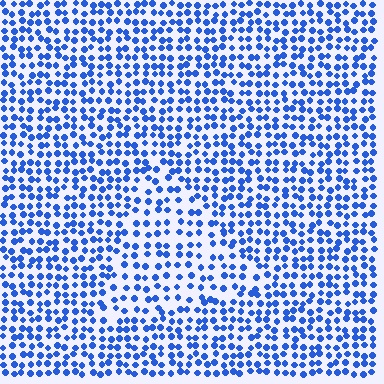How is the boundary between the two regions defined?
The boundary is defined by a change in element density (approximately 1.5x ratio). All elements are the same color, size, and shape.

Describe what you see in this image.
The image contains small blue elements arranged at two different densities. A triangle-shaped region is visible where the elements are less densely packed than the surrounding area.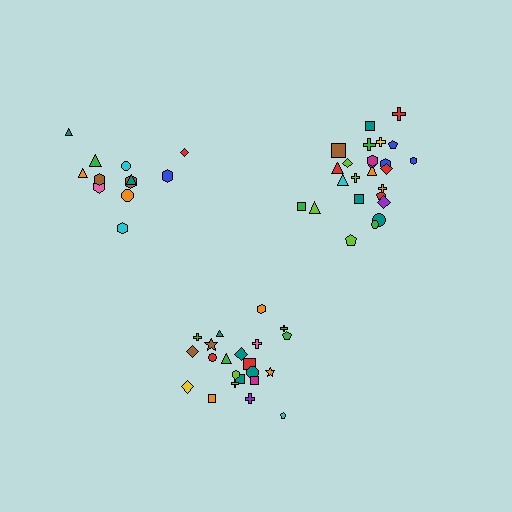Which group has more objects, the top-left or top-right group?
The top-right group.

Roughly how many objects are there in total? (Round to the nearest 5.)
Roughly 60 objects in total.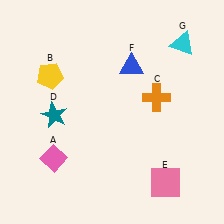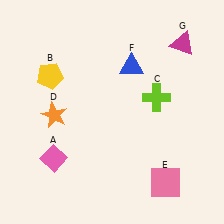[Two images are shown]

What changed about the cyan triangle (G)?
In Image 1, G is cyan. In Image 2, it changed to magenta.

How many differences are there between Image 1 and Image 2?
There are 3 differences between the two images.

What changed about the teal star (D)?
In Image 1, D is teal. In Image 2, it changed to orange.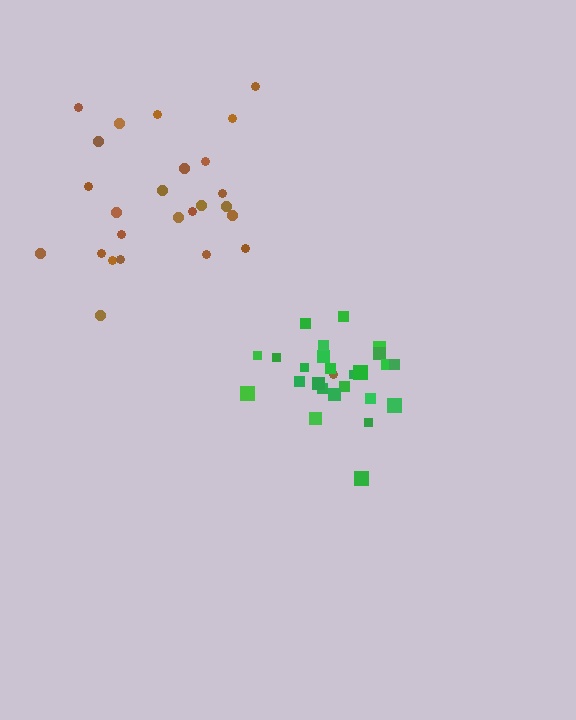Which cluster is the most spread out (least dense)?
Brown.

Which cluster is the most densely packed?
Green.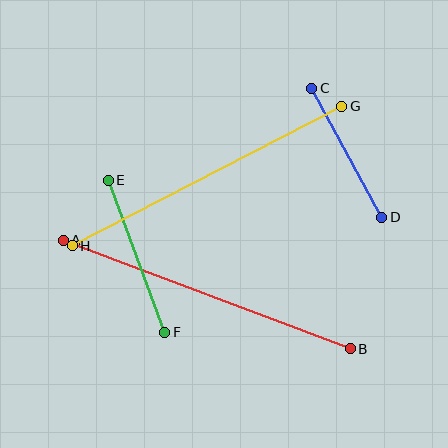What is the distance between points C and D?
The distance is approximately 147 pixels.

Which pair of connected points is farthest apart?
Points A and B are farthest apart.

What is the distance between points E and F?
The distance is approximately 162 pixels.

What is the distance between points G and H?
The distance is approximately 303 pixels.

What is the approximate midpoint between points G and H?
The midpoint is at approximately (207, 176) pixels.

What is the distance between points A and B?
The distance is approximately 307 pixels.